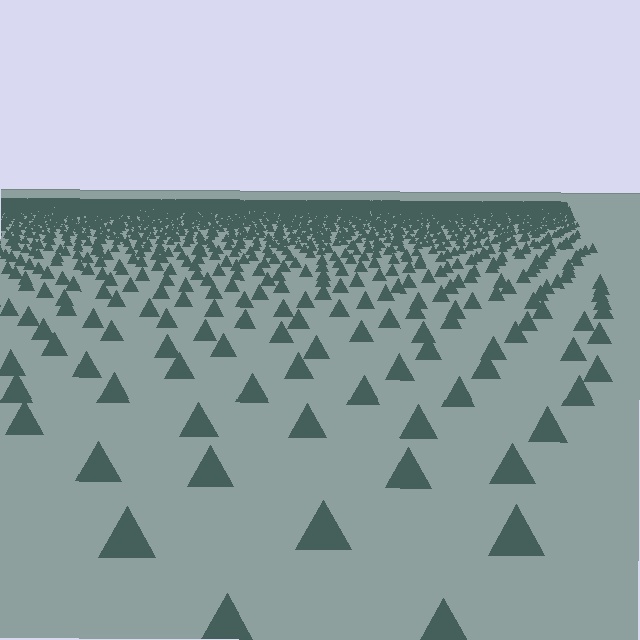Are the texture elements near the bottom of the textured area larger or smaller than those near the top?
Larger. Near the bottom, elements are closer to the viewer and appear at a bigger on-screen size.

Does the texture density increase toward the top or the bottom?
Density increases toward the top.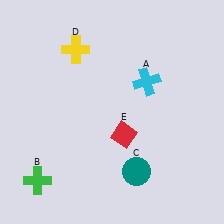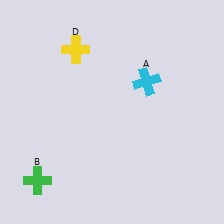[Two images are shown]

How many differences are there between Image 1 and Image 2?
There are 2 differences between the two images.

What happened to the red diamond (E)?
The red diamond (E) was removed in Image 2. It was in the bottom-right area of Image 1.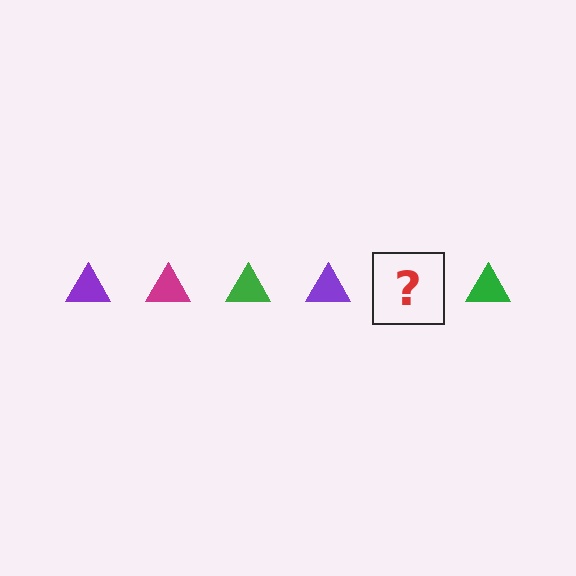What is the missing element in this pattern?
The missing element is a magenta triangle.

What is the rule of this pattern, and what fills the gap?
The rule is that the pattern cycles through purple, magenta, green triangles. The gap should be filled with a magenta triangle.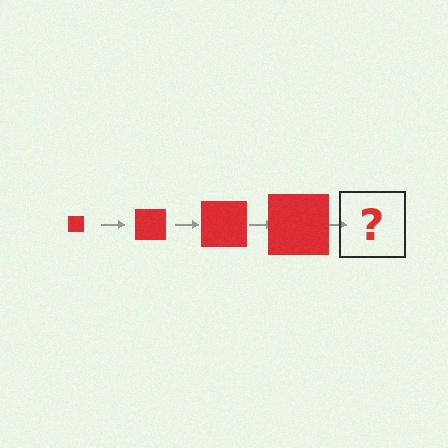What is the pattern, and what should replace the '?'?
The pattern is that the square gets progressively larger each step. The '?' should be a red square, larger than the previous one.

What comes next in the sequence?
The next element should be a red square, larger than the previous one.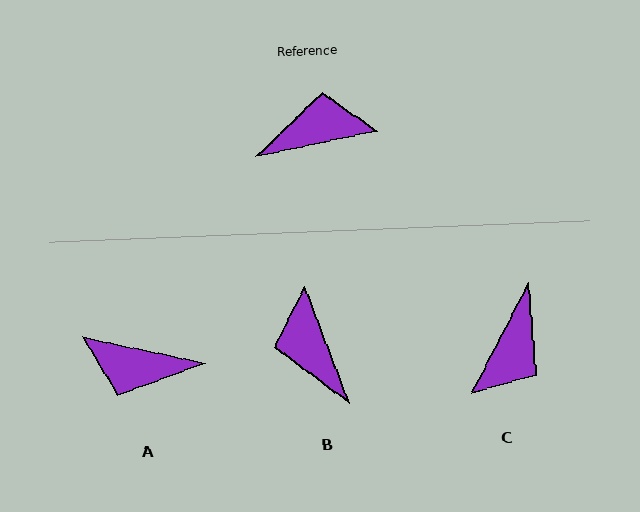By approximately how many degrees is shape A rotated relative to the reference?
Approximately 156 degrees counter-clockwise.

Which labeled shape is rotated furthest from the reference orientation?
A, about 156 degrees away.